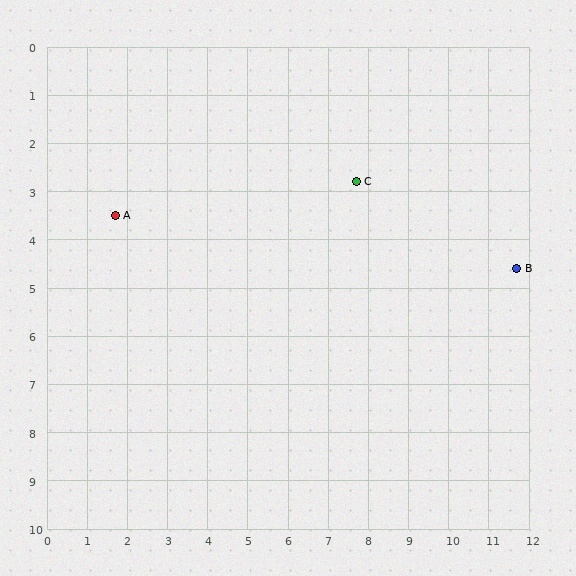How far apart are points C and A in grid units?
Points C and A are about 6.0 grid units apart.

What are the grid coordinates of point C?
Point C is at approximately (7.7, 2.8).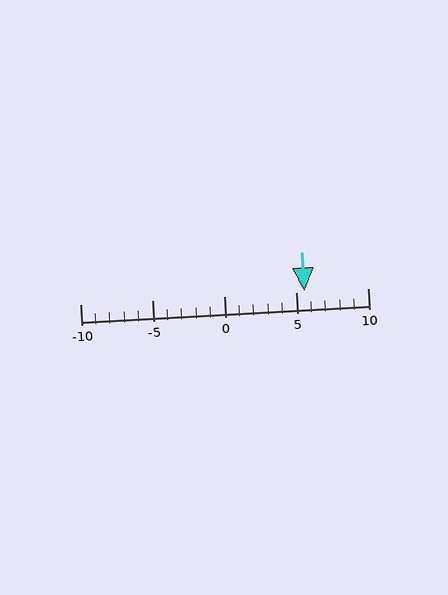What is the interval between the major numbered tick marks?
The major tick marks are spaced 5 units apart.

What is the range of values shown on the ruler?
The ruler shows values from -10 to 10.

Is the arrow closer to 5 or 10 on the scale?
The arrow is closer to 5.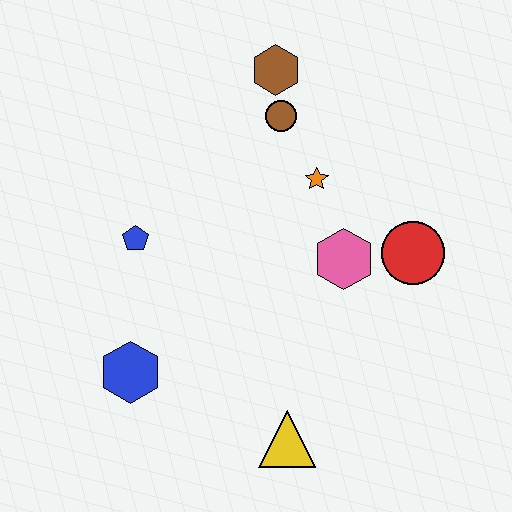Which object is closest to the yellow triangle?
The blue hexagon is closest to the yellow triangle.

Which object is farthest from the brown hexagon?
The yellow triangle is farthest from the brown hexagon.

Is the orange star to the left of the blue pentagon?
No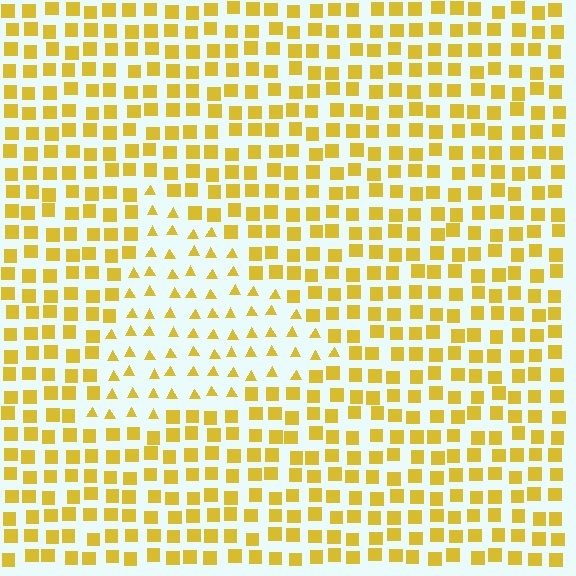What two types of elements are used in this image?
The image uses triangles inside the triangle region and squares outside it.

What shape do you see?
I see a triangle.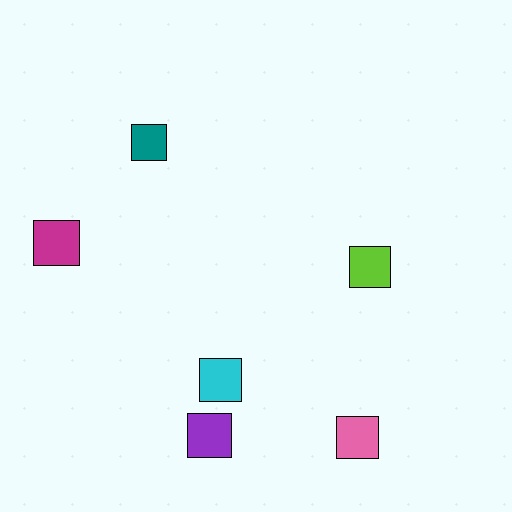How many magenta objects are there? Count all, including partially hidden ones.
There is 1 magenta object.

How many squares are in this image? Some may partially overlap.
There are 6 squares.